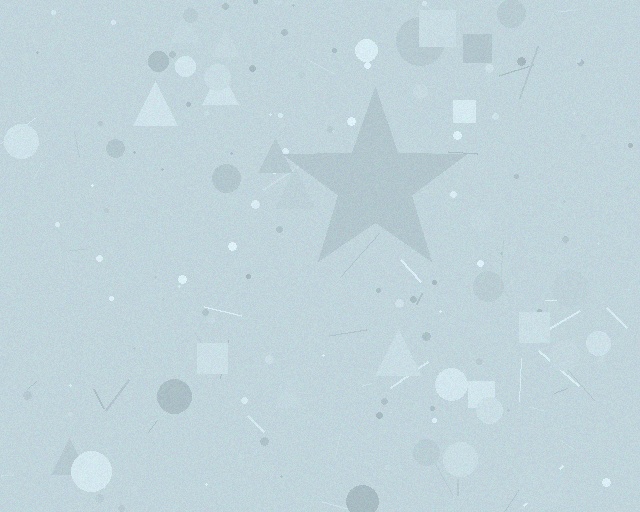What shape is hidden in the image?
A star is hidden in the image.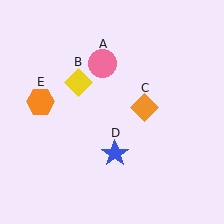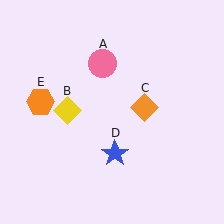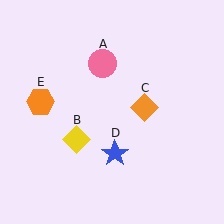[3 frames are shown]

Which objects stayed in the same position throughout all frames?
Pink circle (object A) and orange diamond (object C) and blue star (object D) and orange hexagon (object E) remained stationary.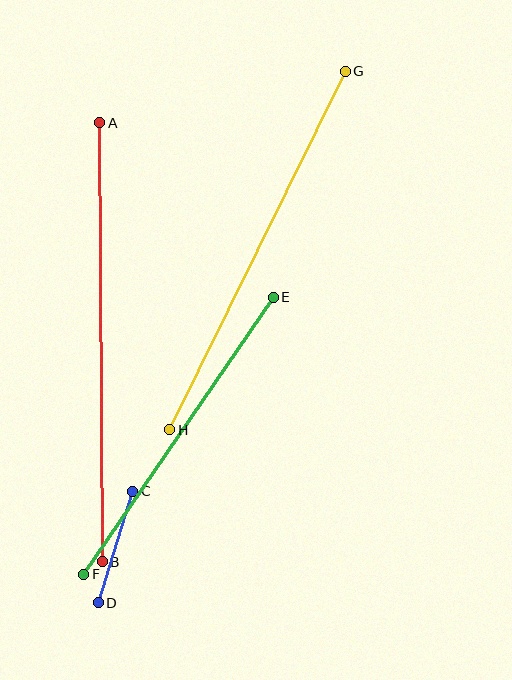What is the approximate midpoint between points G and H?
The midpoint is at approximately (257, 250) pixels.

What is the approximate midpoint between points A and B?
The midpoint is at approximately (101, 342) pixels.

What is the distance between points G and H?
The distance is approximately 399 pixels.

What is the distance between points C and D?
The distance is approximately 117 pixels.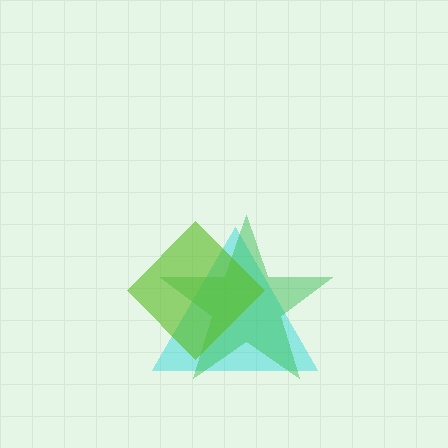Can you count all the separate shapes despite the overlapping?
Yes, there are 3 separate shapes.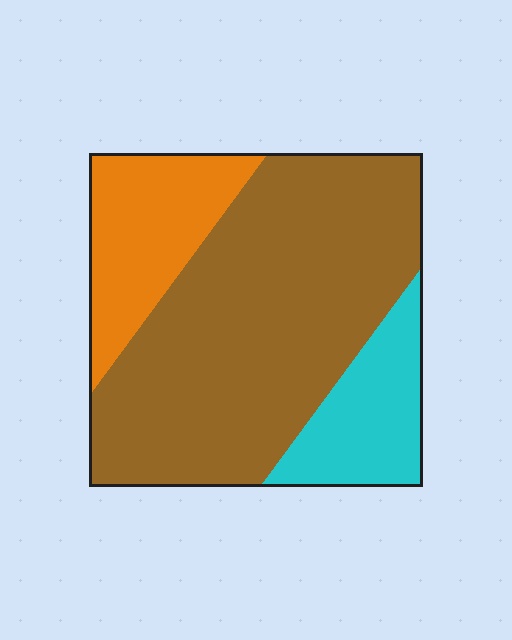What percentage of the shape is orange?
Orange takes up about one fifth (1/5) of the shape.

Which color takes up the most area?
Brown, at roughly 65%.